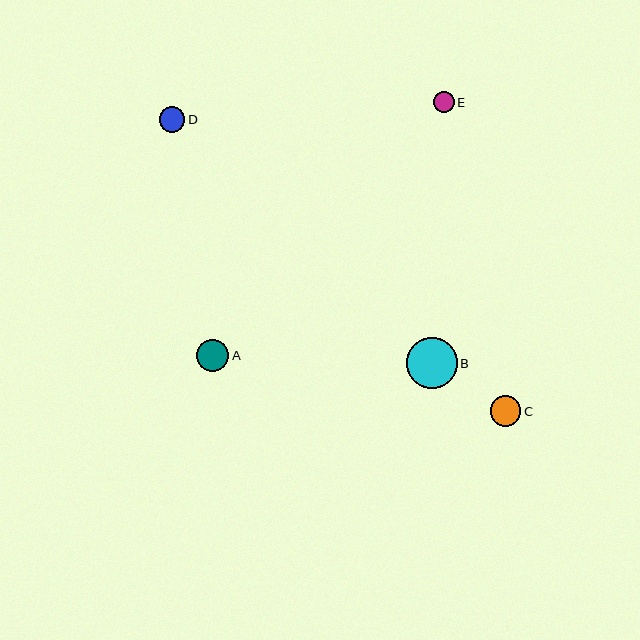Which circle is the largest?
Circle B is the largest with a size of approximately 51 pixels.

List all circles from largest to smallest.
From largest to smallest: B, A, C, D, E.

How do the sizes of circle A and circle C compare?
Circle A and circle C are approximately the same size.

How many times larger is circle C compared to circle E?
Circle C is approximately 1.4 times the size of circle E.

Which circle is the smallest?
Circle E is the smallest with a size of approximately 21 pixels.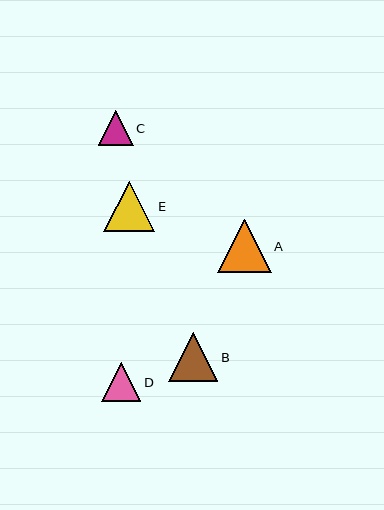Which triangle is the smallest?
Triangle C is the smallest with a size of approximately 35 pixels.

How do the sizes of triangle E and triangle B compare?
Triangle E and triangle B are approximately the same size.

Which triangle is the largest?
Triangle A is the largest with a size of approximately 53 pixels.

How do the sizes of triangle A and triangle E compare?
Triangle A and triangle E are approximately the same size.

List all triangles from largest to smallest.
From largest to smallest: A, E, B, D, C.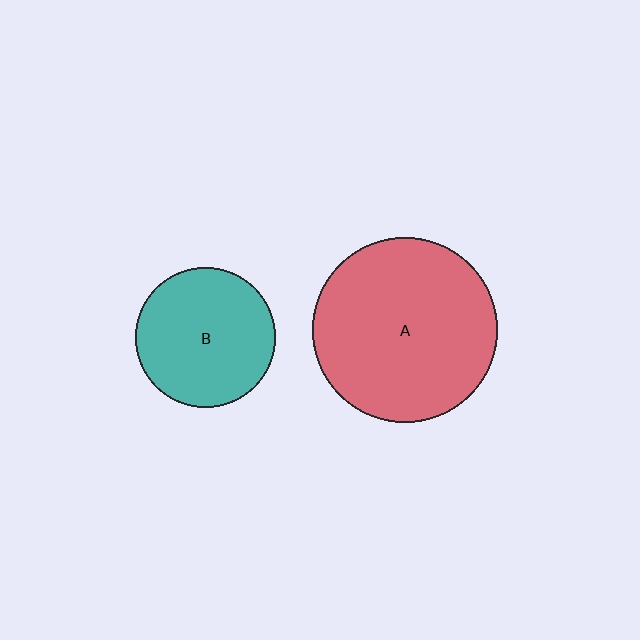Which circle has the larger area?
Circle A (red).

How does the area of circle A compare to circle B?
Approximately 1.8 times.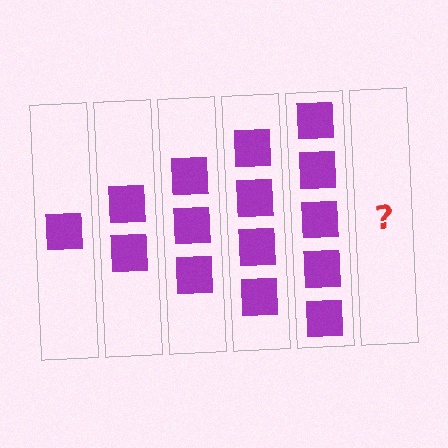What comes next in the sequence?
The next element should be 6 squares.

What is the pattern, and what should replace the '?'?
The pattern is that each step adds one more square. The '?' should be 6 squares.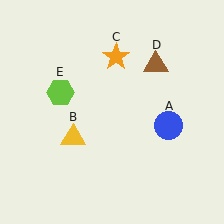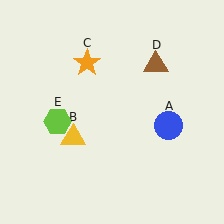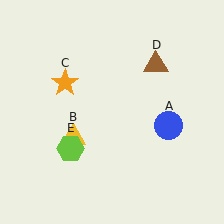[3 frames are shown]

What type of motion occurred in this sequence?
The orange star (object C), lime hexagon (object E) rotated counterclockwise around the center of the scene.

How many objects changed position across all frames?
2 objects changed position: orange star (object C), lime hexagon (object E).